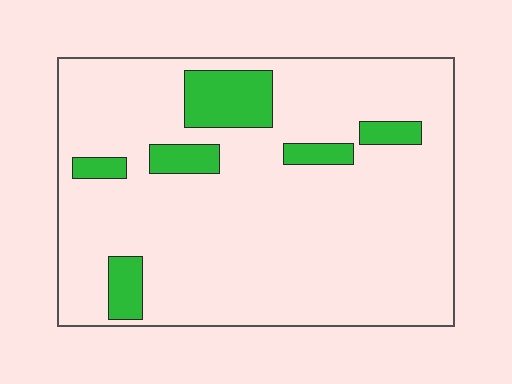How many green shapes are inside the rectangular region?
6.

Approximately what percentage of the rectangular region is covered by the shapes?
Approximately 15%.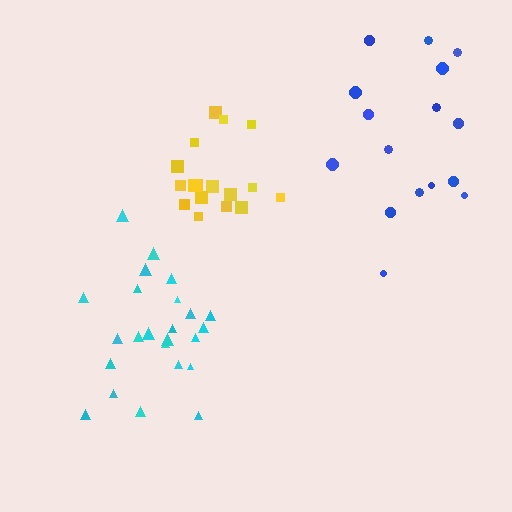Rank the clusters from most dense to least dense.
yellow, cyan, blue.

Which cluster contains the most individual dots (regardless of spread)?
Cyan (24).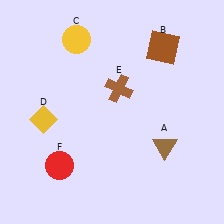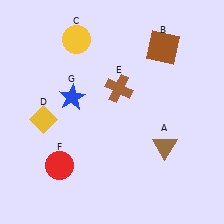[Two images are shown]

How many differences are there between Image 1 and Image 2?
There is 1 difference between the two images.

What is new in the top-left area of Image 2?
A blue star (G) was added in the top-left area of Image 2.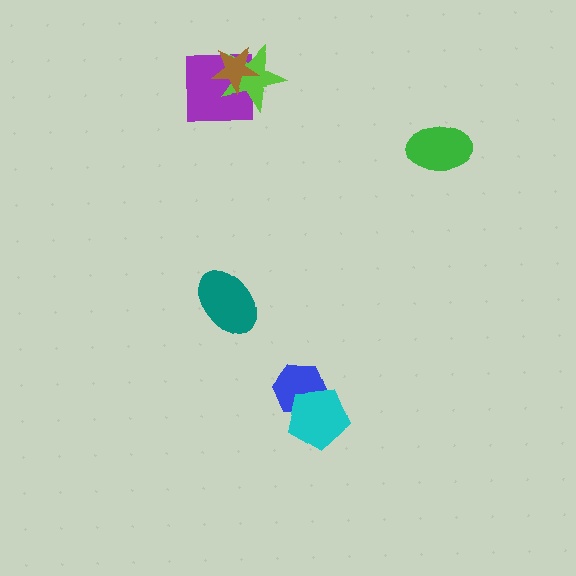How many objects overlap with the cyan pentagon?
1 object overlaps with the cyan pentagon.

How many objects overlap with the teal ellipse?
0 objects overlap with the teal ellipse.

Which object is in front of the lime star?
The brown star is in front of the lime star.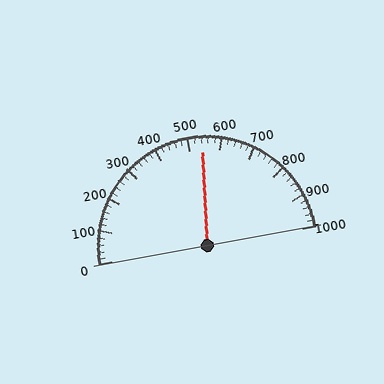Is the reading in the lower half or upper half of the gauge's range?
The reading is in the upper half of the range (0 to 1000).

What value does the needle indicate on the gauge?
The needle indicates approximately 540.